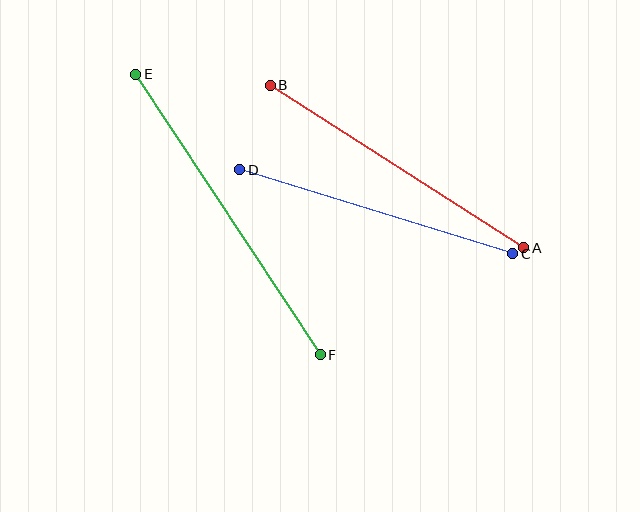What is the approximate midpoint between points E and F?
The midpoint is at approximately (228, 215) pixels.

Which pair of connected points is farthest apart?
Points E and F are farthest apart.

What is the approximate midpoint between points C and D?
The midpoint is at approximately (376, 212) pixels.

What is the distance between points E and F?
The distance is approximately 336 pixels.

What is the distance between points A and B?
The distance is approximately 301 pixels.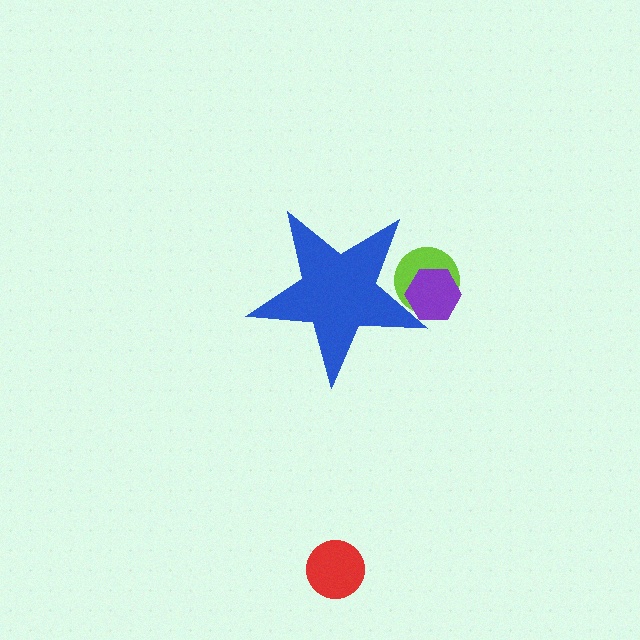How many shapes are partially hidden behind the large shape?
2 shapes are partially hidden.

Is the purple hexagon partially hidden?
Yes, the purple hexagon is partially hidden behind the blue star.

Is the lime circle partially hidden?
Yes, the lime circle is partially hidden behind the blue star.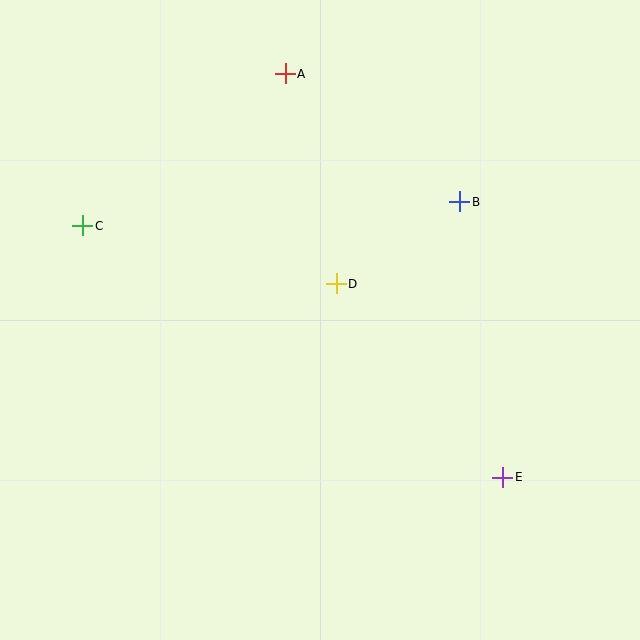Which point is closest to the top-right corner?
Point B is closest to the top-right corner.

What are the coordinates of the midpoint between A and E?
The midpoint between A and E is at (394, 276).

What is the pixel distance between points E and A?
The distance between E and A is 458 pixels.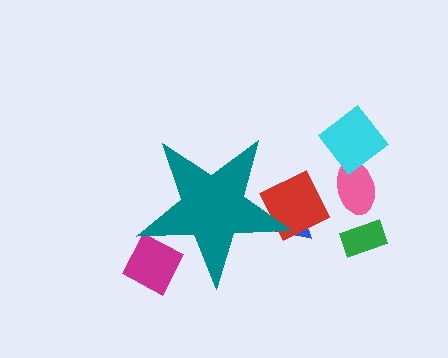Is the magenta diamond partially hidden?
Yes, the magenta diamond is partially hidden behind the teal star.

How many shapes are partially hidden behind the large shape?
3 shapes are partially hidden.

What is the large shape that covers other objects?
A teal star.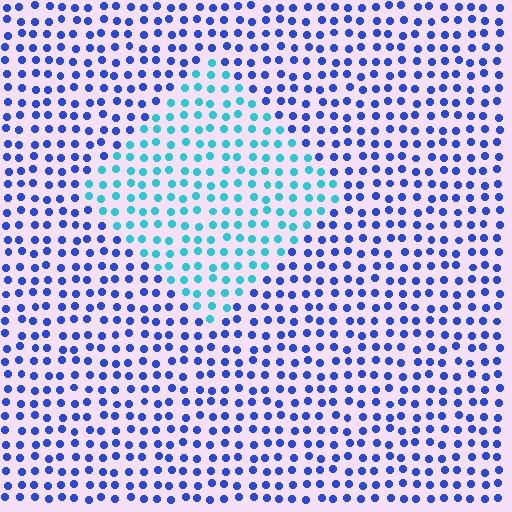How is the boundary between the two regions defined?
The boundary is defined purely by a slight shift in hue (about 45 degrees). Spacing, size, and orientation are identical on both sides.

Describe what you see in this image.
The image is filled with small blue elements in a uniform arrangement. A diamond-shaped region is visible where the elements are tinted to a slightly different hue, forming a subtle color boundary.